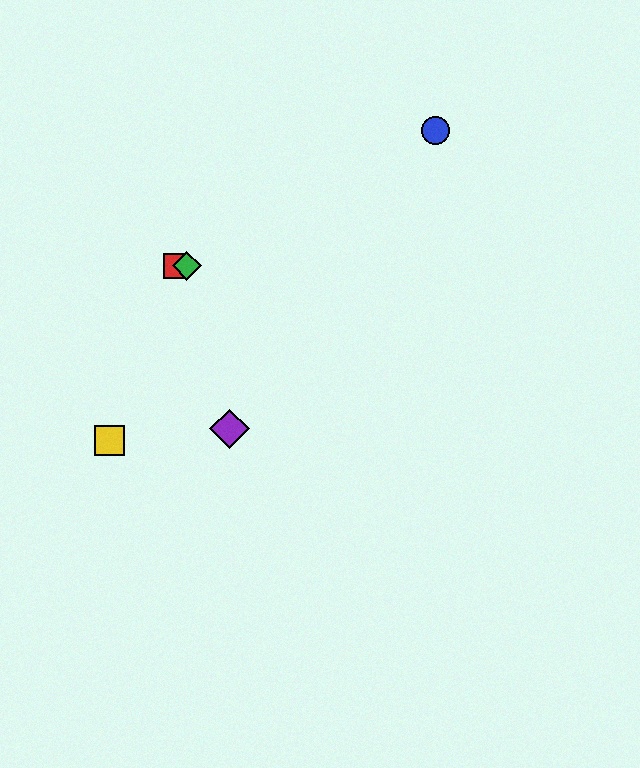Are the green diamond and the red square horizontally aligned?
Yes, both are at y≈266.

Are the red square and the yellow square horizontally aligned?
No, the red square is at y≈266 and the yellow square is at y≈441.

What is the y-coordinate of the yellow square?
The yellow square is at y≈441.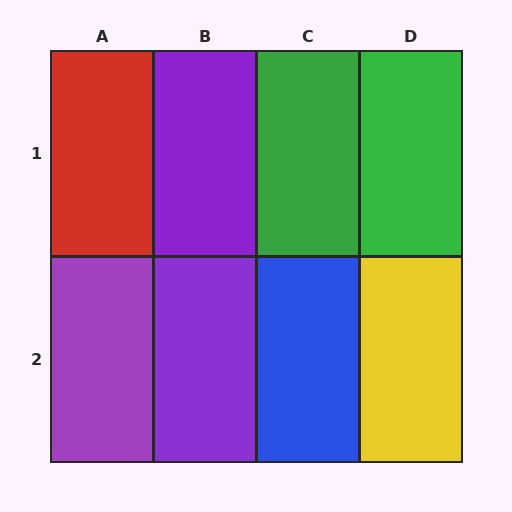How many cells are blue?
1 cell is blue.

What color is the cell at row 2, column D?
Yellow.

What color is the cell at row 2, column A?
Purple.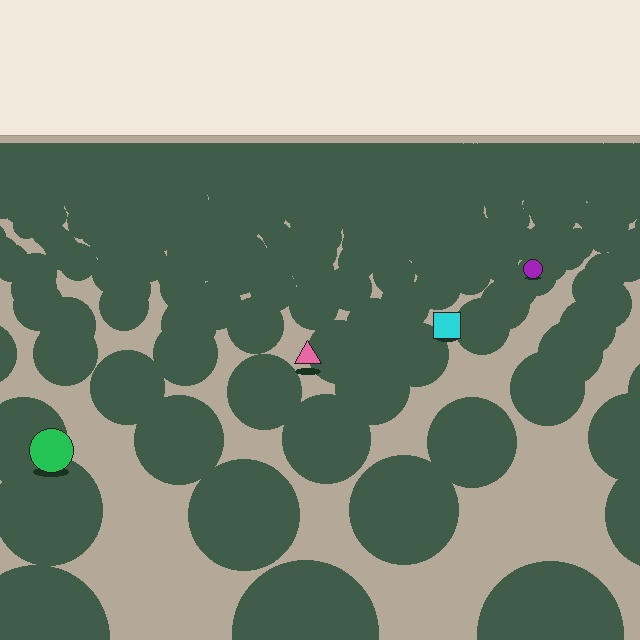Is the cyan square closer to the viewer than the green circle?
No. The green circle is closer — you can tell from the texture gradient: the ground texture is coarser near it.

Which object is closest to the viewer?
The green circle is closest. The texture marks near it are larger and more spread out.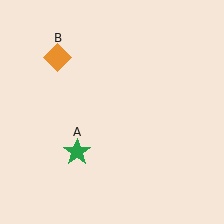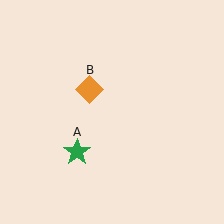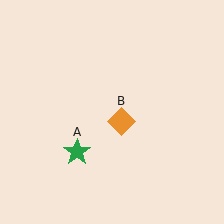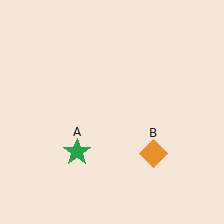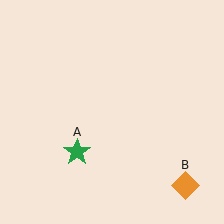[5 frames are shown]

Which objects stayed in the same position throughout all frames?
Green star (object A) remained stationary.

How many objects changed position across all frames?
1 object changed position: orange diamond (object B).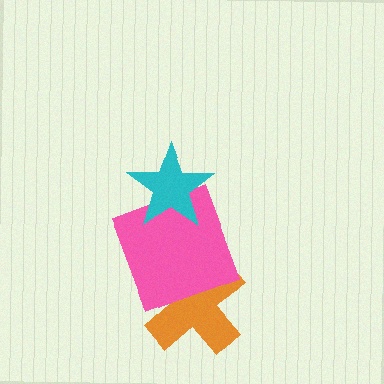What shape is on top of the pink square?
The cyan star is on top of the pink square.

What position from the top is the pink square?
The pink square is 2nd from the top.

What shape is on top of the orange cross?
The pink square is on top of the orange cross.